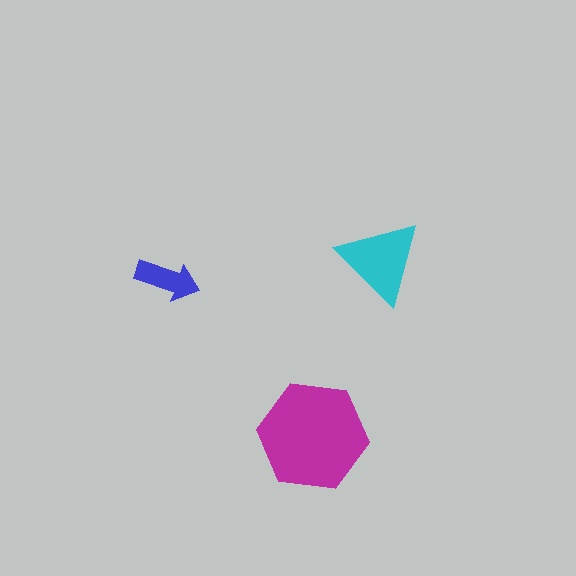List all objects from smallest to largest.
The blue arrow, the cyan triangle, the magenta hexagon.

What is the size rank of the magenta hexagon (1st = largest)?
1st.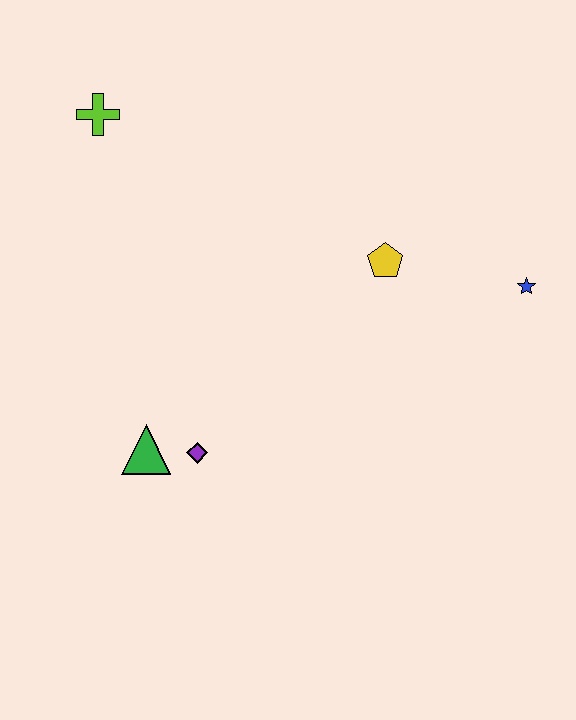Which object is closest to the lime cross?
The yellow pentagon is closest to the lime cross.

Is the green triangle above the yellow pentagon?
No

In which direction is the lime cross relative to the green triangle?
The lime cross is above the green triangle.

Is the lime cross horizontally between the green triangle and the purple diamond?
No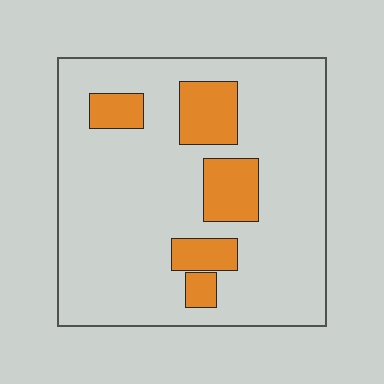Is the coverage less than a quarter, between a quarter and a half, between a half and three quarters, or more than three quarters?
Less than a quarter.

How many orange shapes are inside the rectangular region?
5.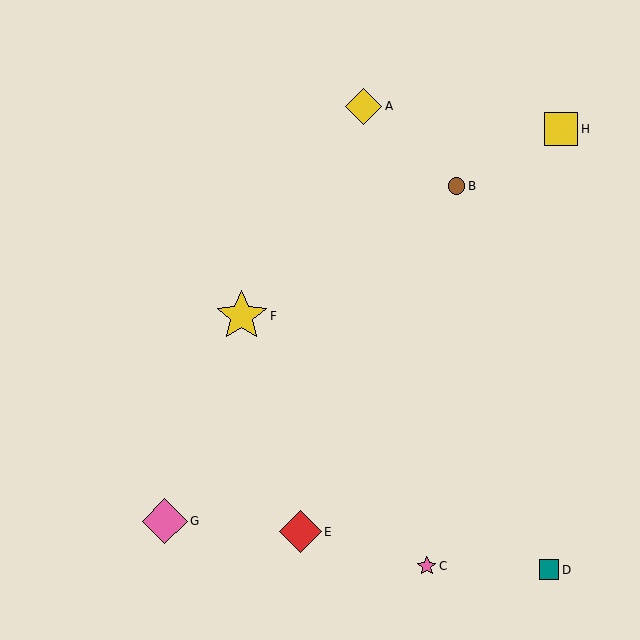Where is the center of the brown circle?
The center of the brown circle is at (457, 186).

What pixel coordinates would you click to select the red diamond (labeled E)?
Click at (300, 532) to select the red diamond E.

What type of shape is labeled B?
Shape B is a brown circle.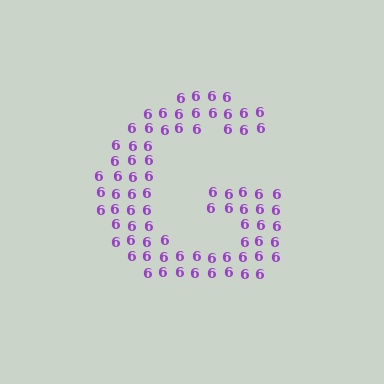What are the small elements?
The small elements are digit 6's.